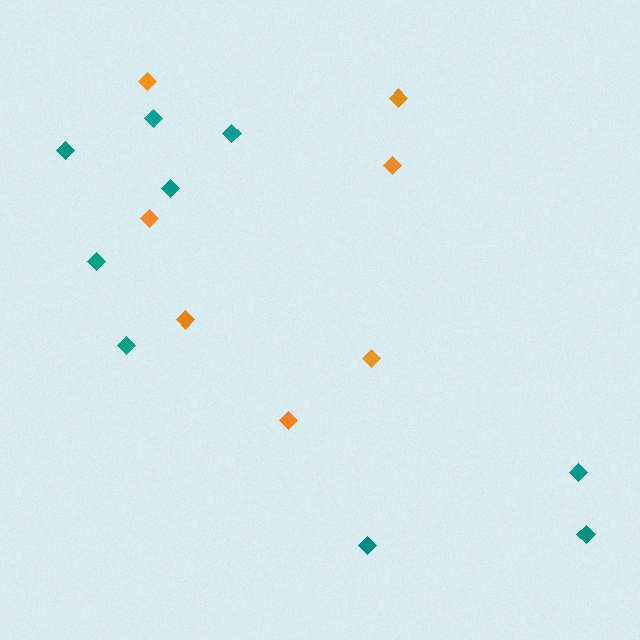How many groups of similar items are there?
There are 2 groups: one group of teal diamonds (9) and one group of orange diamonds (7).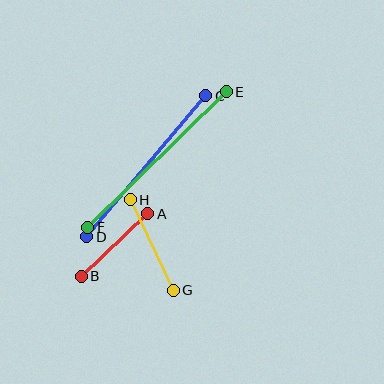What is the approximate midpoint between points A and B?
The midpoint is at approximately (115, 245) pixels.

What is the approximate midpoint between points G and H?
The midpoint is at approximately (152, 245) pixels.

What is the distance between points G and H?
The distance is approximately 100 pixels.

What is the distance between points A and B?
The distance is approximately 91 pixels.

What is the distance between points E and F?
The distance is approximately 194 pixels.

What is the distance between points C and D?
The distance is approximately 184 pixels.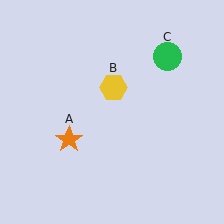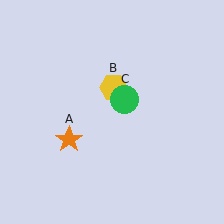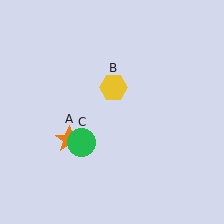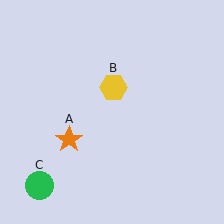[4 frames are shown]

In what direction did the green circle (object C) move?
The green circle (object C) moved down and to the left.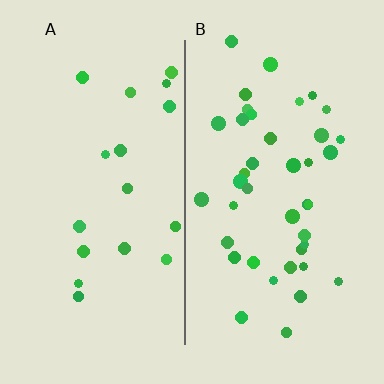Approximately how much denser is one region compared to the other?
Approximately 2.3× — region B over region A.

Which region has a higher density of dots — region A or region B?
B (the right).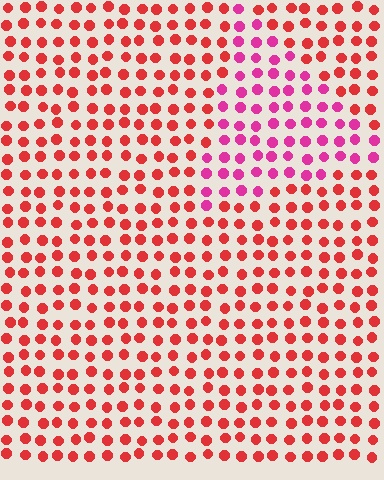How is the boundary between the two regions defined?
The boundary is defined purely by a slight shift in hue (about 37 degrees). Spacing, size, and orientation are identical on both sides.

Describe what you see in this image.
The image is filled with small red elements in a uniform arrangement. A triangle-shaped region is visible where the elements are tinted to a slightly different hue, forming a subtle color boundary.